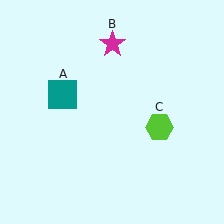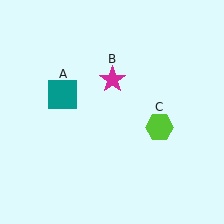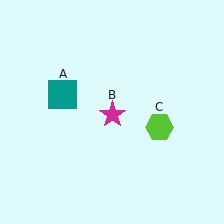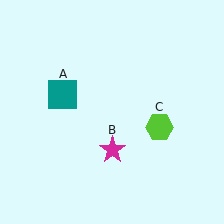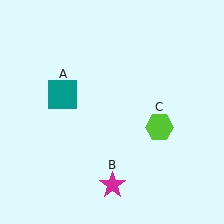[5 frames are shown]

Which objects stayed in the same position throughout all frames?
Teal square (object A) and lime hexagon (object C) remained stationary.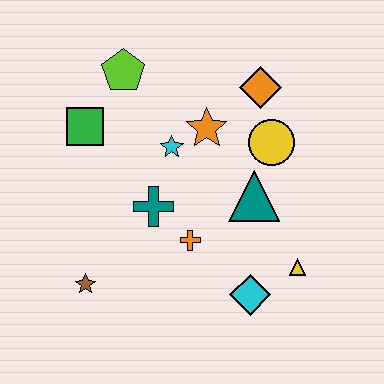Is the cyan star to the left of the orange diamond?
Yes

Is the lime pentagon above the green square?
Yes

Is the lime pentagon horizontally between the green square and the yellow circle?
Yes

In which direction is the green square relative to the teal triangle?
The green square is to the left of the teal triangle.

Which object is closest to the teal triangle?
The yellow circle is closest to the teal triangle.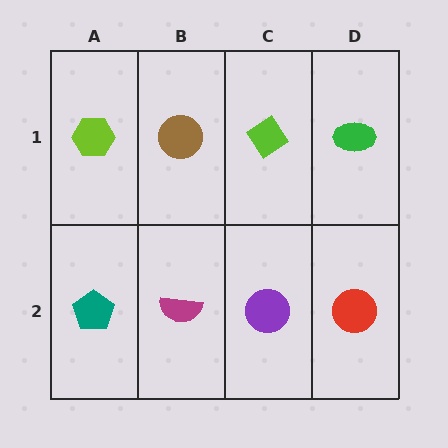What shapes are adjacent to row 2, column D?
A green ellipse (row 1, column D), a purple circle (row 2, column C).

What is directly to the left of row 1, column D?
A lime diamond.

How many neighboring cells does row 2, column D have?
2.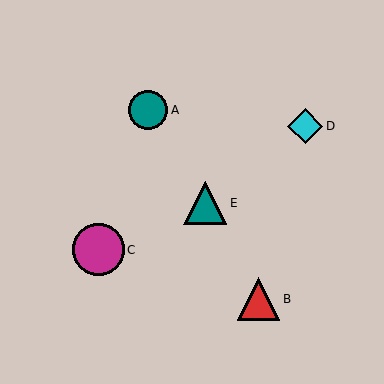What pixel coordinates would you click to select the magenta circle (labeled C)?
Click at (98, 250) to select the magenta circle C.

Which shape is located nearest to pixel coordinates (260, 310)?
The red triangle (labeled B) at (259, 299) is nearest to that location.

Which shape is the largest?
The magenta circle (labeled C) is the largest.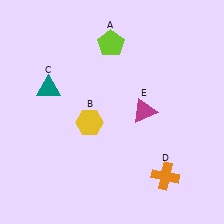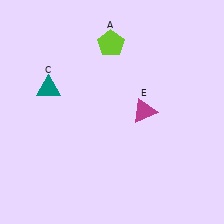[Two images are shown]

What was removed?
The orange cross (D), the yellow hexagon (B) were removed in Image 2.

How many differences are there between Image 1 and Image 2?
There are 2 differences between the two images.